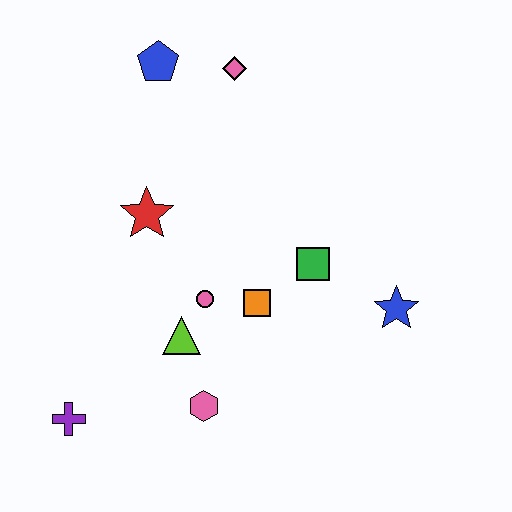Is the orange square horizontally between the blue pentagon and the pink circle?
No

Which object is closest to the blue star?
The green square is closest to the blue star.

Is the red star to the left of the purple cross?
No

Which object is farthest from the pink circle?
The blue pentagon is farthest from the pink circle.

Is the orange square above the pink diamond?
No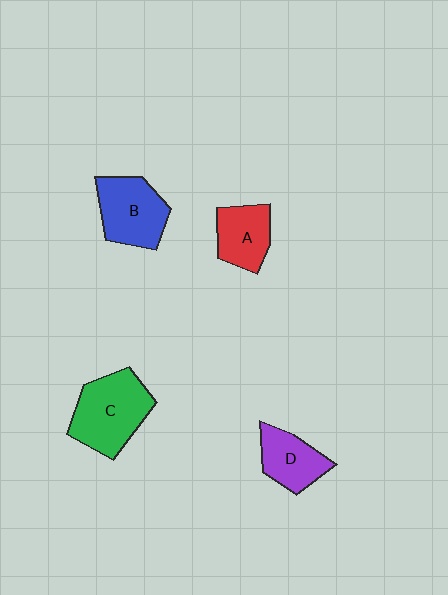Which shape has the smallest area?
Shape A (red).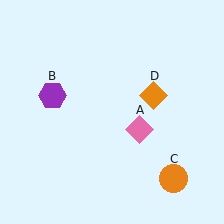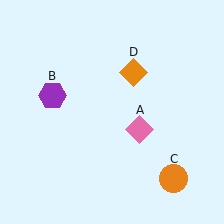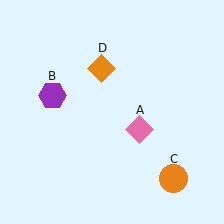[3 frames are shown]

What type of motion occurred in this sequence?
The orange diamond (object D) rotated counterclockwise around the center of the scene.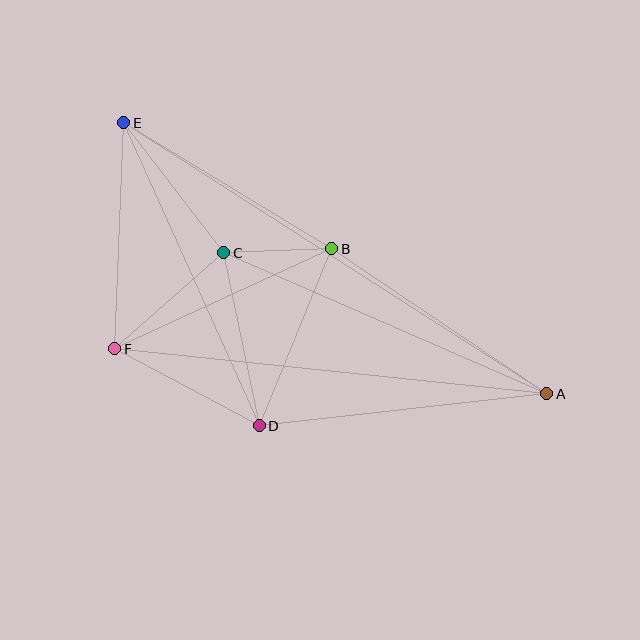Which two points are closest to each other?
Points B and C are closest to each other.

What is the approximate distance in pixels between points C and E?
The distance between C and E is approximately 164 pixels.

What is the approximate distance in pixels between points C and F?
The distance between C and F is approximately 145 pixels.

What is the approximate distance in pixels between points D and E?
The distance between D and E is approximately 332 pixels.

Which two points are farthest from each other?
Points A and E are farthest from each other.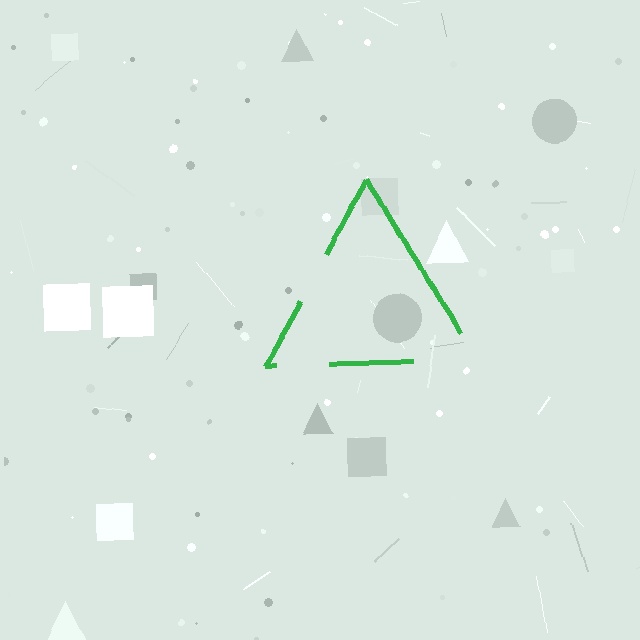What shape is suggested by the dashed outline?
The dashed outline suggests a triangle.